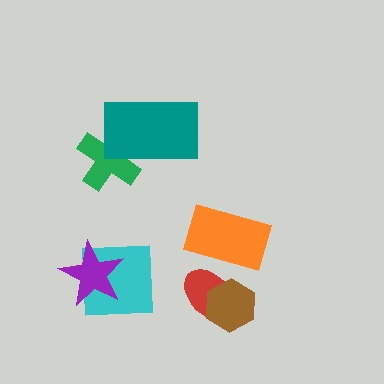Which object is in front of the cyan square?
The purple star is in front of the cyan square.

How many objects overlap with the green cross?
1 object overlaps with the green cross.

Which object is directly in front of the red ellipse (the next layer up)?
The orange rectangle is directly in front of the red ellipse.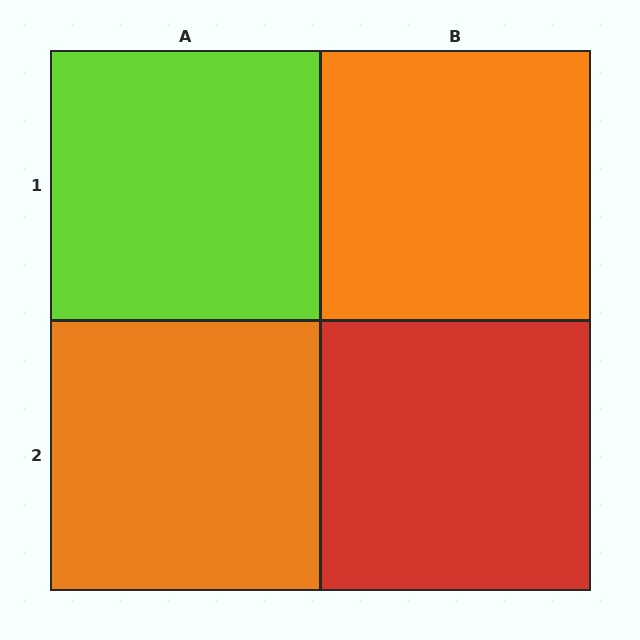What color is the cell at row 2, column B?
Red.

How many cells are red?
1 cell is red.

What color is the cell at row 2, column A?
Orange.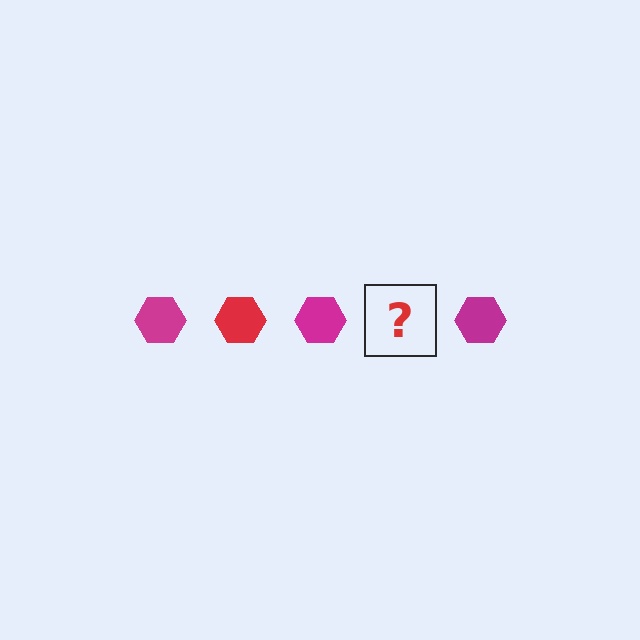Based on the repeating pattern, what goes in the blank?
The blank should be a red hexagon.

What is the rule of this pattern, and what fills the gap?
The rule is that the pattern cycles through magenta, red hexagons. The gap should be filled with a red hexagon.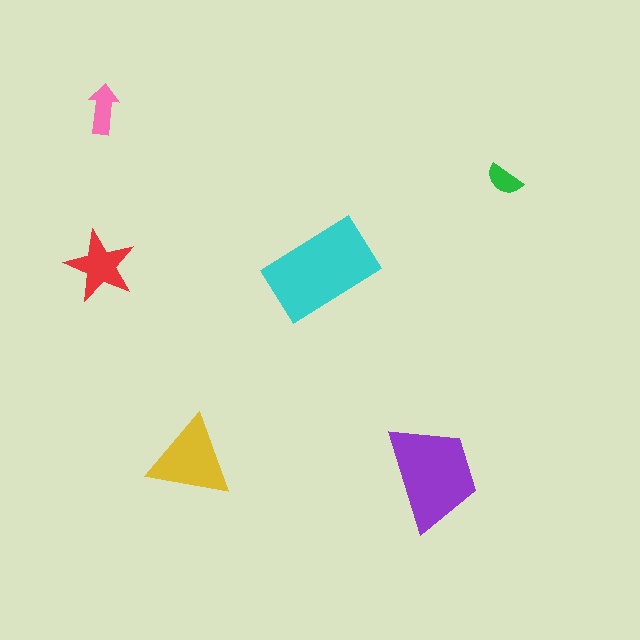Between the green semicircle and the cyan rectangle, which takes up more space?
The cyan rectangle.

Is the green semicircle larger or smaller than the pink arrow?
Smaller.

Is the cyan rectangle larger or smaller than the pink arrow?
Larger.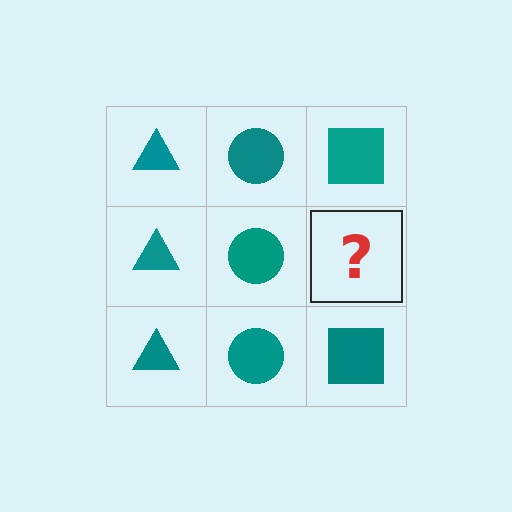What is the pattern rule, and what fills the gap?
The rule is that each column has a consistent shape. The gap should be filled with a teal square.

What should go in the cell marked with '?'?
The missing cell should contain a teal square.